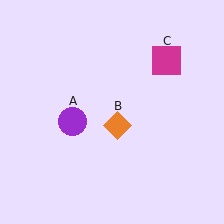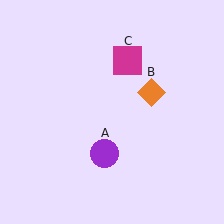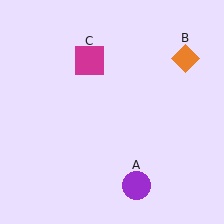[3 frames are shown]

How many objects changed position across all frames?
3 objects changed position: purple circle (object A), orange diamond (object B), magenta square (object C).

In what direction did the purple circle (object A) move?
The purple circle (object A) moved down and to the right.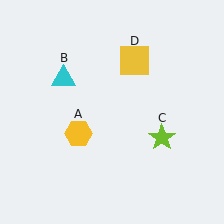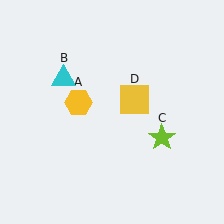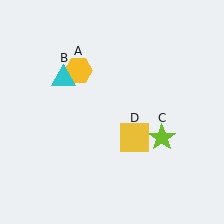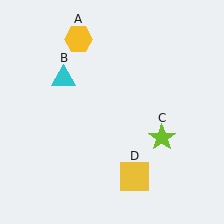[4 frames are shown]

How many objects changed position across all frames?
2 objects changed position: yellow hexagon (object A), yellow square (object D).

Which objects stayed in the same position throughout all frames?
Cyan triangle (object B) and lime star (object C) remained stationary.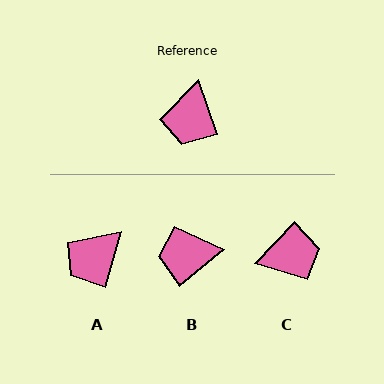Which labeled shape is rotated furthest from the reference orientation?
C, about 118 degrees away.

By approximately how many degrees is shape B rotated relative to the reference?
Approximately 69 degrees clockwise.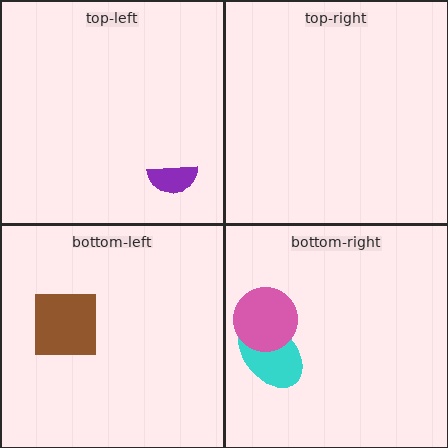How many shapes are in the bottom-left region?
1.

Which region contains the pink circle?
The bottom-right region.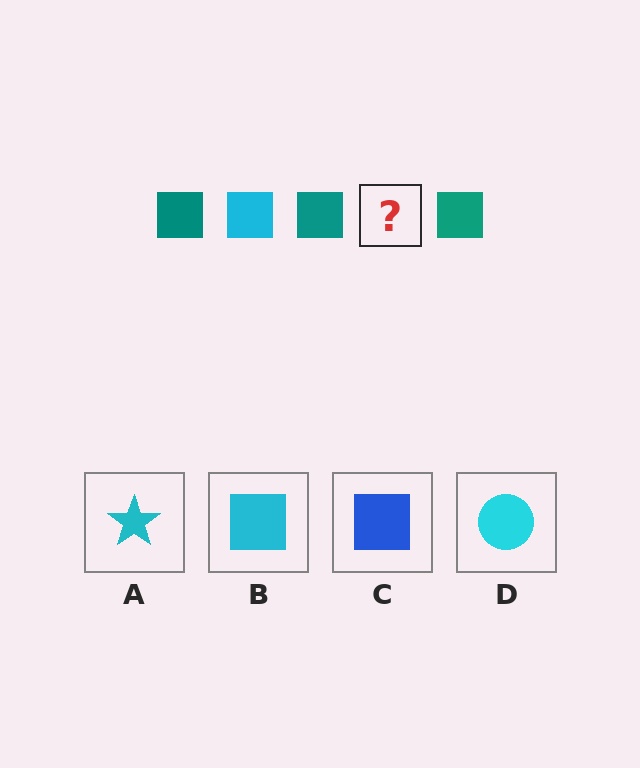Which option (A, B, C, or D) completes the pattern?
B.